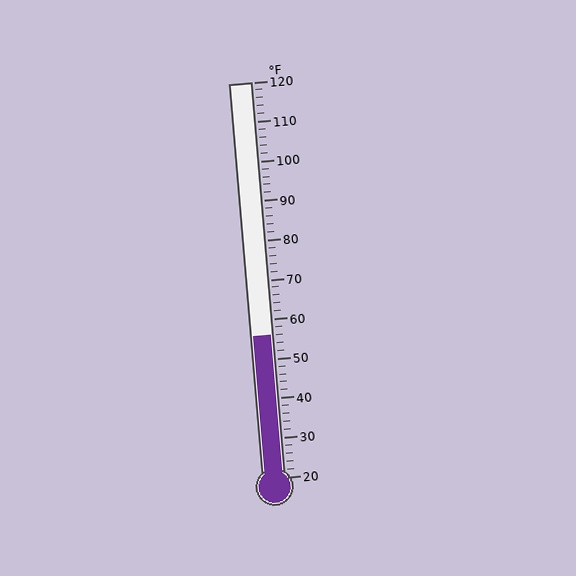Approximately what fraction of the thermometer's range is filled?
The thermometer is filled to approximately 35% of its range.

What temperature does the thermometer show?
The thermometer shows approximately 56°F.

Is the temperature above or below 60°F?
The temperature is below 60°F.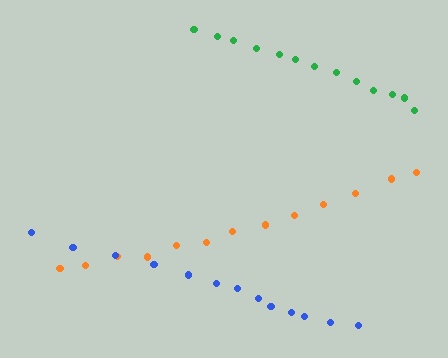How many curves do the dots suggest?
There are 3 distinct paths.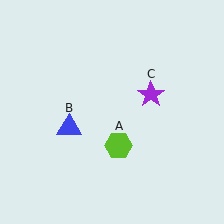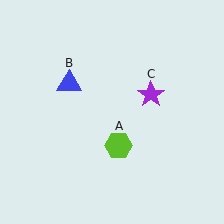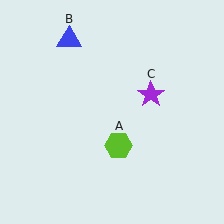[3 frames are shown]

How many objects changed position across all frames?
1 object changed position: blue triangle (object B).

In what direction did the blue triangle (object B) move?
The blue triangle (object B) moved up.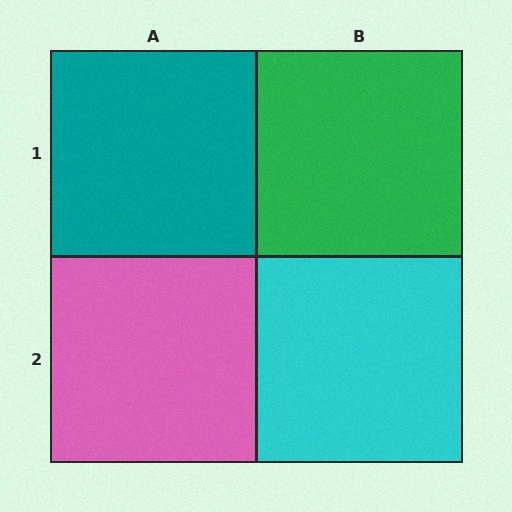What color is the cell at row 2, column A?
Pink.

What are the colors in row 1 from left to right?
Teal, green.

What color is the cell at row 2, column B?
Cyan.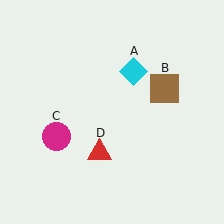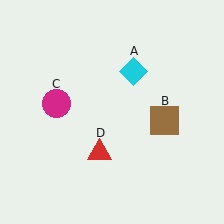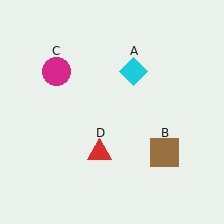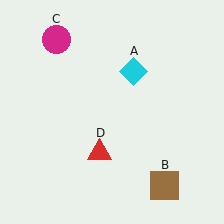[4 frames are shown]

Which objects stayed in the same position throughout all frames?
Cyan diamond (object A) and red triangle (object D) remained stationary.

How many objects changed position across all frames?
2 objects changed position: brown square (object B), magenta circle (object C).